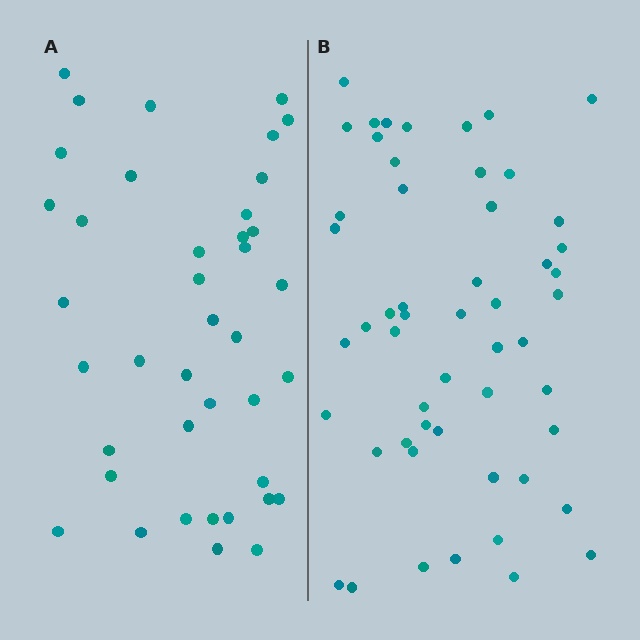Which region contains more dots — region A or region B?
Region B (the right region) has more dots.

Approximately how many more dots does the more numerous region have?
Region B has approximately 15 more dots than region A.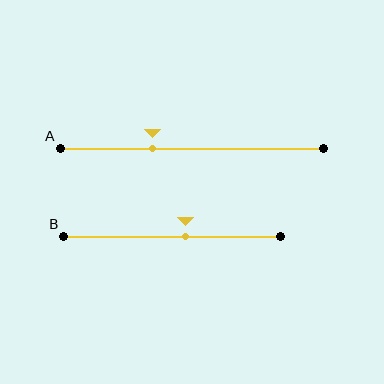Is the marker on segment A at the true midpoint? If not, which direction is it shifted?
No, the marker on segment A is shifted to the left by about 15% of the segment length.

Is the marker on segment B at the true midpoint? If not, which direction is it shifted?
No, the marker on segment B is shifted to the right by about 6% of the segment length.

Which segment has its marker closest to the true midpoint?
Segment B has its marker closest to the true midpoint.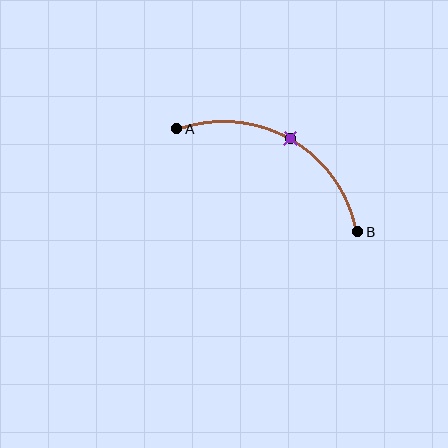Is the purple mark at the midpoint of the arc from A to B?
Yes. The purple mark lies on the arc at equal arc-length from both A and B — it is the arc midpoint.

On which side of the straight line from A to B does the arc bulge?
The arc bulges above the straight line connecting A and B.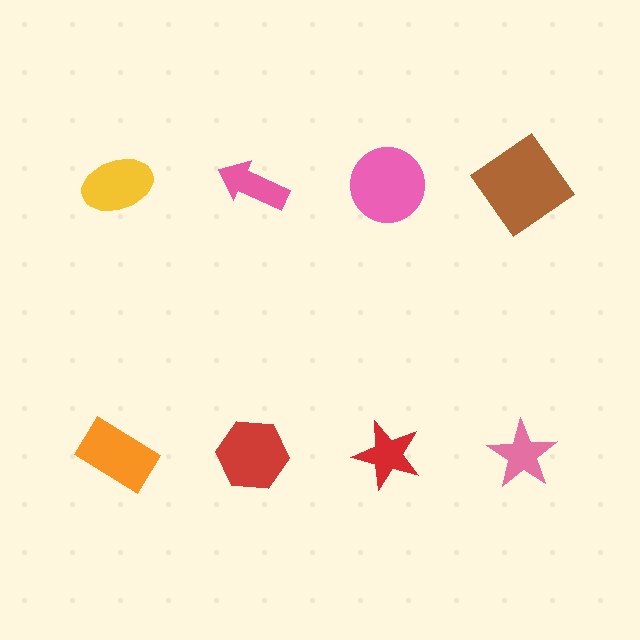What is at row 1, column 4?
A brown diamond.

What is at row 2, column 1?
An orange rectangle.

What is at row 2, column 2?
A red hexagon.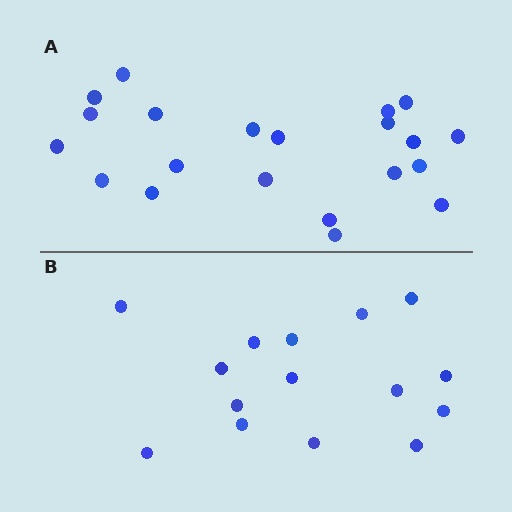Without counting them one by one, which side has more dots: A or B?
Region A (the top region) has more dots.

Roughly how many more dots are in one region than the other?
Region A has about 6 more dots than region B.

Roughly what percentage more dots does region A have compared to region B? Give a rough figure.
About 40% more.